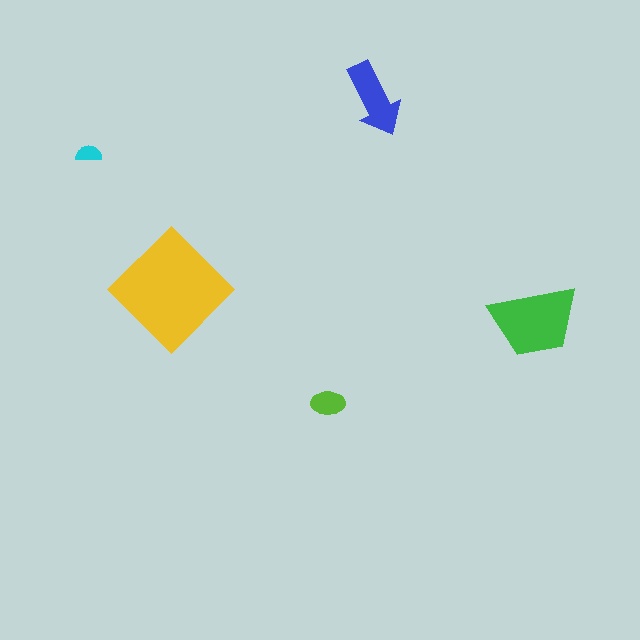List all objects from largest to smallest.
The yellow diamond, the green trapezoid, the blue arrow, the lime ellipse, the cyan semicircle.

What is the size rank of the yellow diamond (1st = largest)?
1st.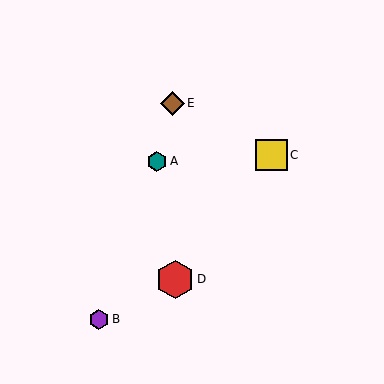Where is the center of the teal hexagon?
The center of the teal hexagon is at (157, 161).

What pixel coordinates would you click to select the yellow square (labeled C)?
Click at (271, 155) to select the yellow square C.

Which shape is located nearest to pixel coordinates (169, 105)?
The brown diamond (labeled E) at (173, 103) is nearest to that location.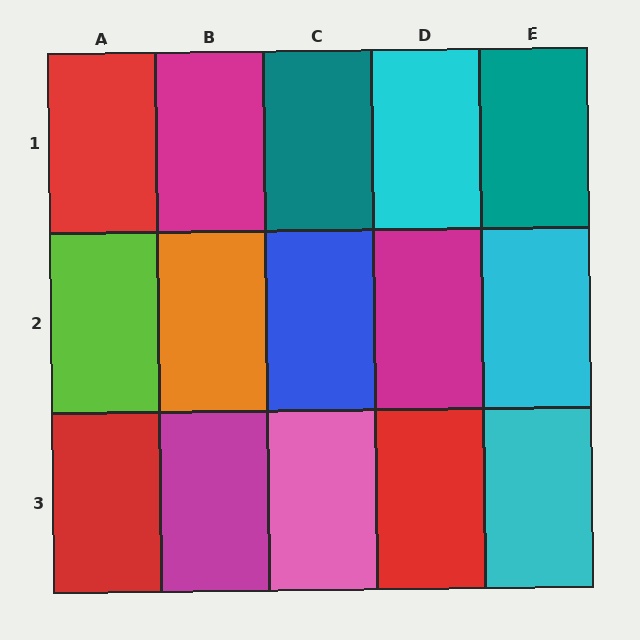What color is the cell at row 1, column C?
Teal.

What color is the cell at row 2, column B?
Orange.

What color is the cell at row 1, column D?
Cyan.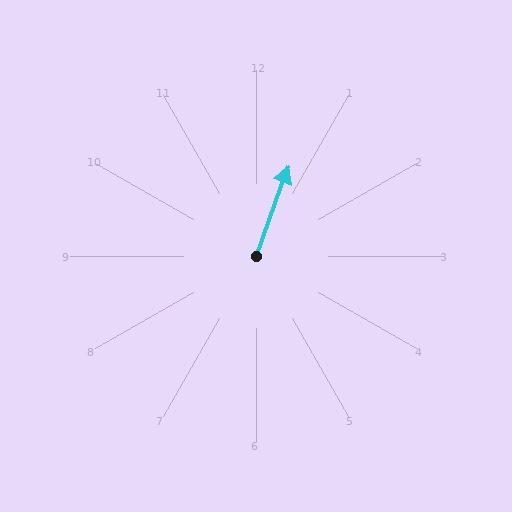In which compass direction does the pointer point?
North.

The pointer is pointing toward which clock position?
Roughly 1 o'clock.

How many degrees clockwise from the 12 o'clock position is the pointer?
Approximately 20 degrees.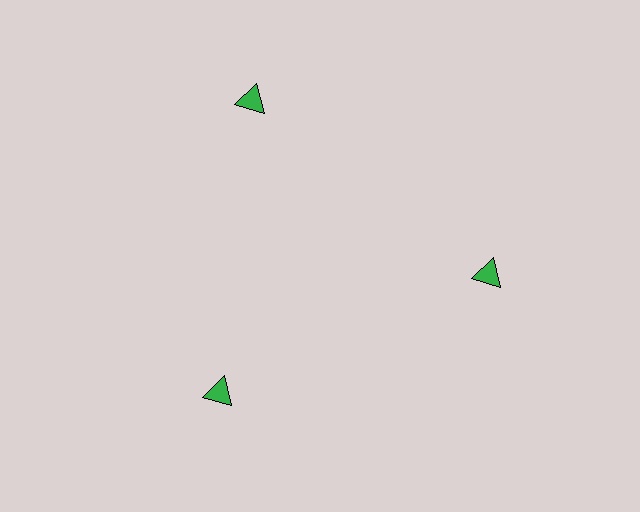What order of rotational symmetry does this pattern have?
This pattern has 3-fold rotational symmetry.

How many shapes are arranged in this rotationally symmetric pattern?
There are 3 shapes, arranged in 3 groups of 1.